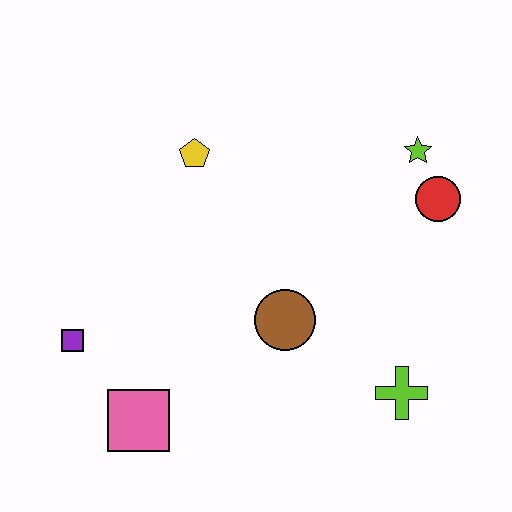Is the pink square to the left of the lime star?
Yes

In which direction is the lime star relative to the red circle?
The lime star is above the red circle.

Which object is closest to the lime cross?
The brown circle is closest to the lime cross.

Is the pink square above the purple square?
No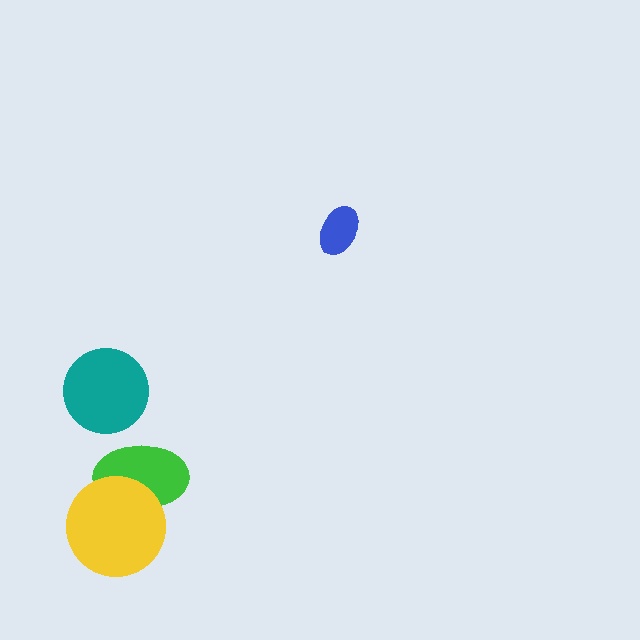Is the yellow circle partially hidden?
No, no other shape covers it.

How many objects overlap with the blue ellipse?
0 objects overlap with the blue ellipse.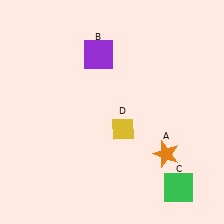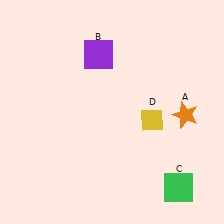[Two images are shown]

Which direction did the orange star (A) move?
The orange star (A) moved up.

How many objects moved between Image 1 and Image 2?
2 objects moved between the two images.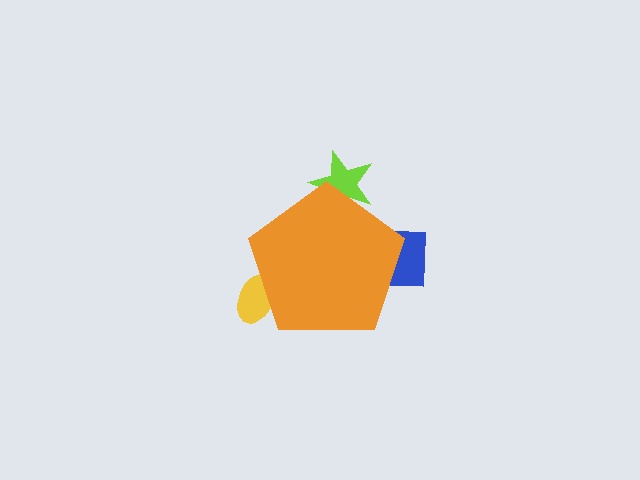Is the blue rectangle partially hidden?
Yes, the blue rectangle is partially hidden behind the orange pentagon.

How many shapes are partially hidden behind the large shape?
3 shapes are partially hidden.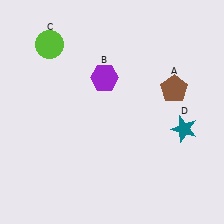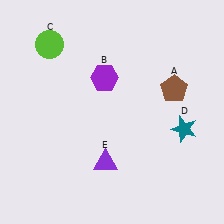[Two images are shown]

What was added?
A purple triangle (E) was added in Image 2.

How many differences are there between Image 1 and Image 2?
There is 1 difference between the two images.